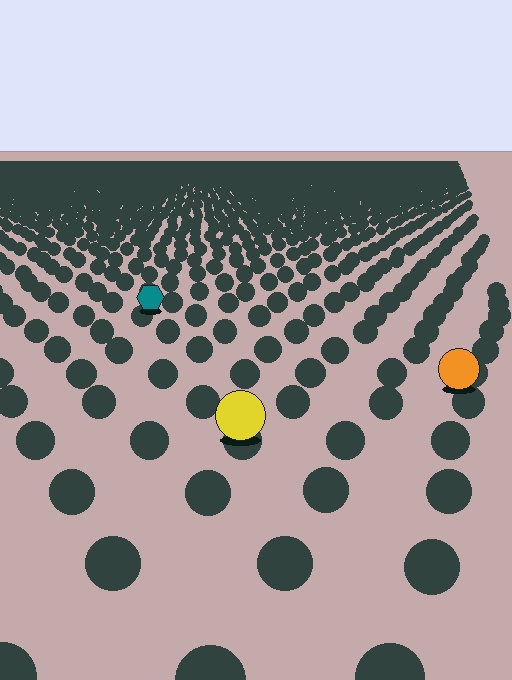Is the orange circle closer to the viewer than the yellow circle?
No. The yellow circle is closer — you can tell from the texture gradient: the ground texture is coarser near it.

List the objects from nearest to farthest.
From nearest to farthest: the yellow circle, the orange circle, the teal hexagon.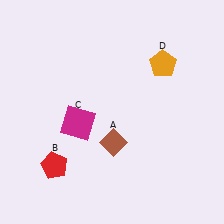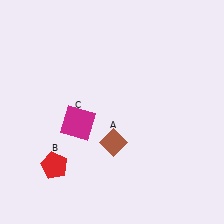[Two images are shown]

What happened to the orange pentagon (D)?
The orange pentagon (D) was removed in Image 2. It was in the top-right area of Image 1.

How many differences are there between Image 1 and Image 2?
There is 1 difference between the two images.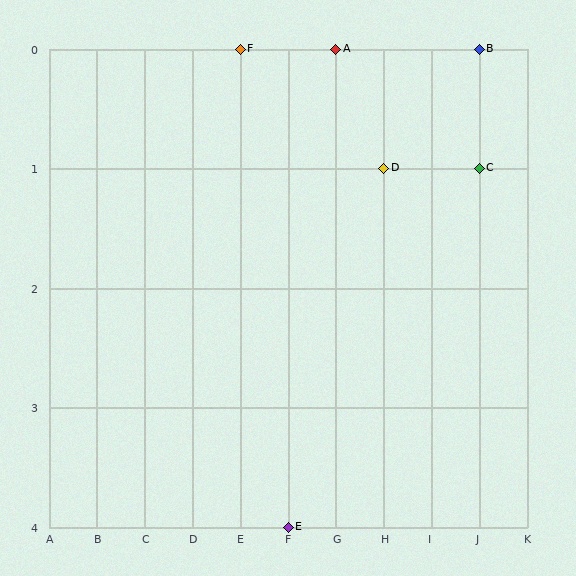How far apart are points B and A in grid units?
Points B and A are 3 columns apart.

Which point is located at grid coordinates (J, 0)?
Point B is at (J, 0).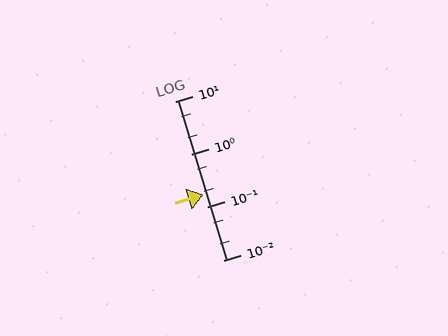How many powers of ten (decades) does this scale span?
The scale spans 3 decades, from 0.01 to 10.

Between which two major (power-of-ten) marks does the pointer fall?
The pointer is between 0.1 and 1.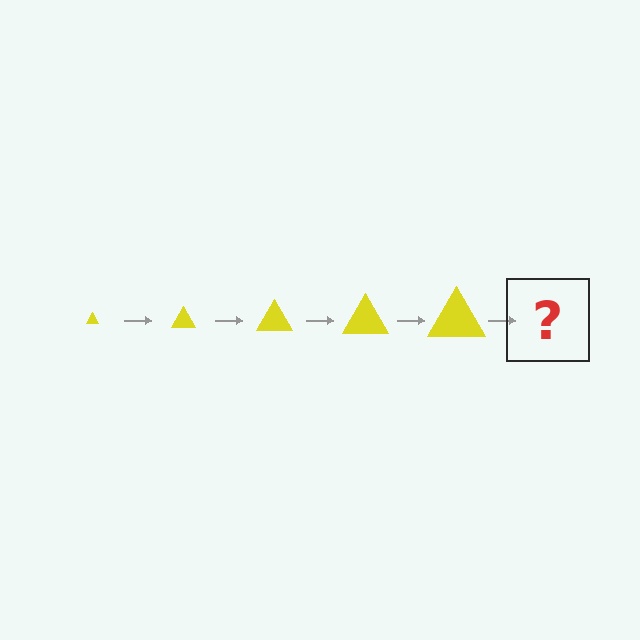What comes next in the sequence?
The next element should be a yellow triangle, larger than the previous one.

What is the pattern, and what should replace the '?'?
The pattern is that the triangle gets progressively larger each step. The '?' should be a yellow triangle, larger than the previous one.